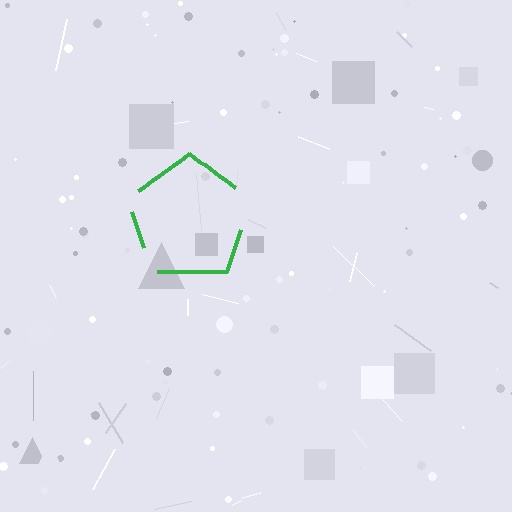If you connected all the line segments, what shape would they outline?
They would outline a pentagon.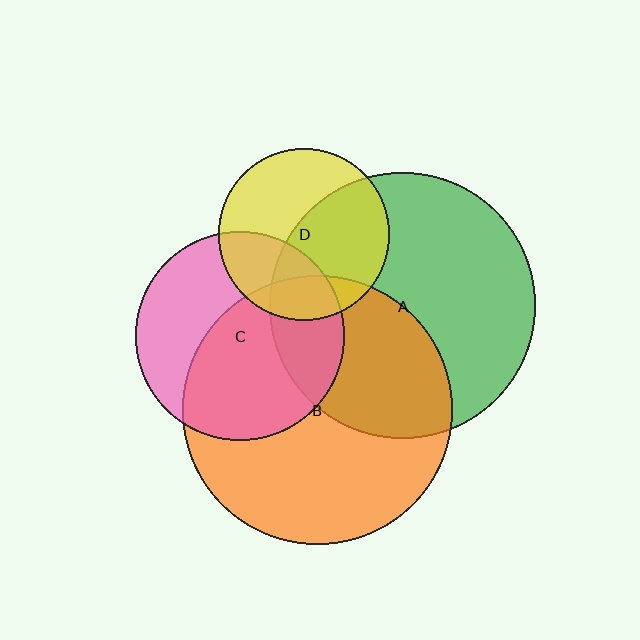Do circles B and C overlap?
Yes.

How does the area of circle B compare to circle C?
Approximately 1.7 times.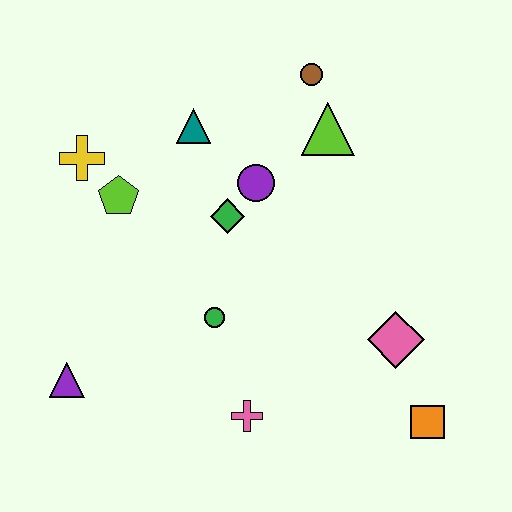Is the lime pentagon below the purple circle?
Yes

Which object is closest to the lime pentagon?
The yellow cross is closest to the lime pentagon.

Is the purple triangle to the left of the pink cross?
Yes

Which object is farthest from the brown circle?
The purple triangle is farthest from the brown circle.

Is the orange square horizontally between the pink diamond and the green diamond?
No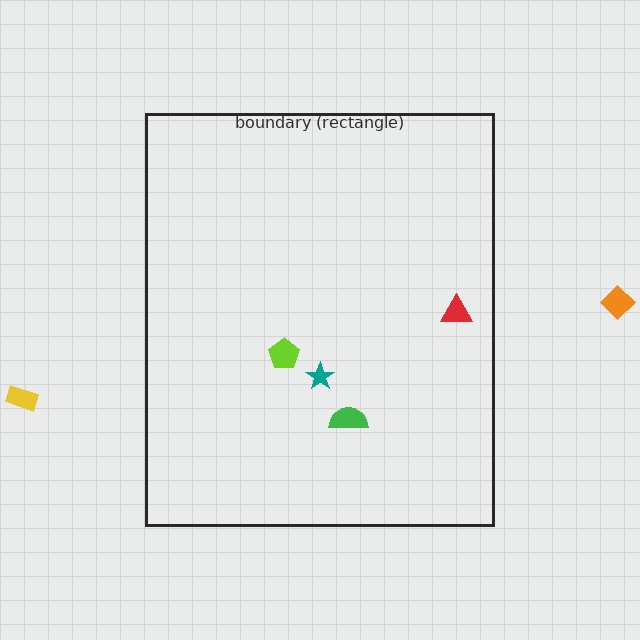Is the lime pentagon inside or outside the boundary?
Inside.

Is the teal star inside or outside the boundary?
Inside.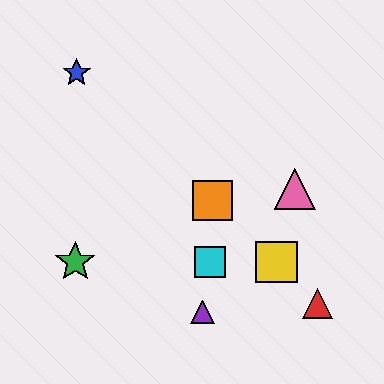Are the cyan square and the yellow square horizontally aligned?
Yes, both are at y≈262.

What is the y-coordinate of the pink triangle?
The pink triangle is at y≈189.